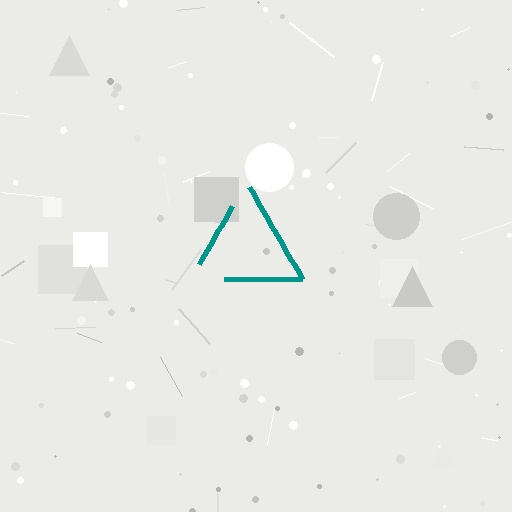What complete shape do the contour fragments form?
The contour fragments form a triangle.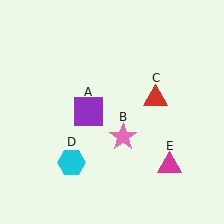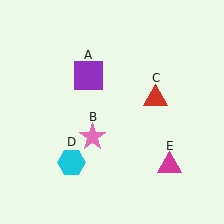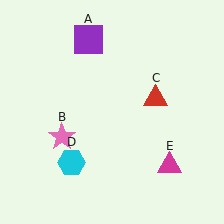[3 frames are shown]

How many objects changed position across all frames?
2 objects changed position: purple square (object A), pink star (object B).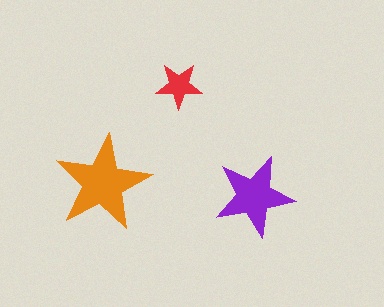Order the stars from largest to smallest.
the orange one, the purple one, the red one.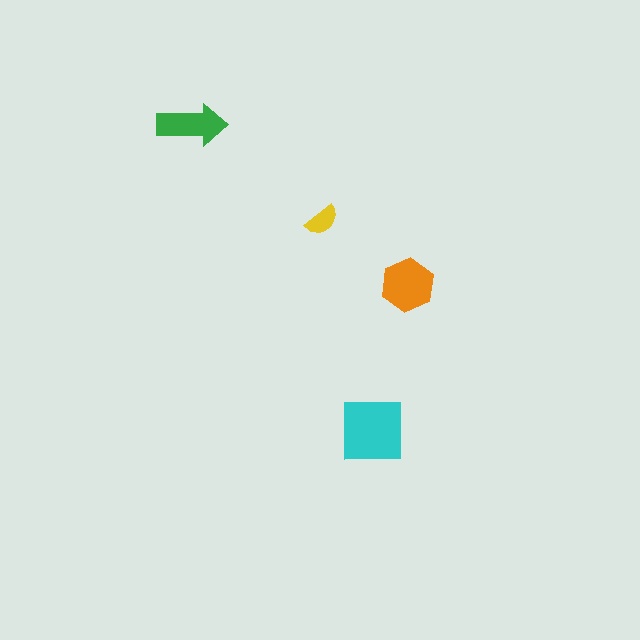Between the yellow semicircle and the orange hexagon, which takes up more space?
The orange hexagon.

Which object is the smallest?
The yellow semicircle.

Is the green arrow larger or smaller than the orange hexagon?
Smaller.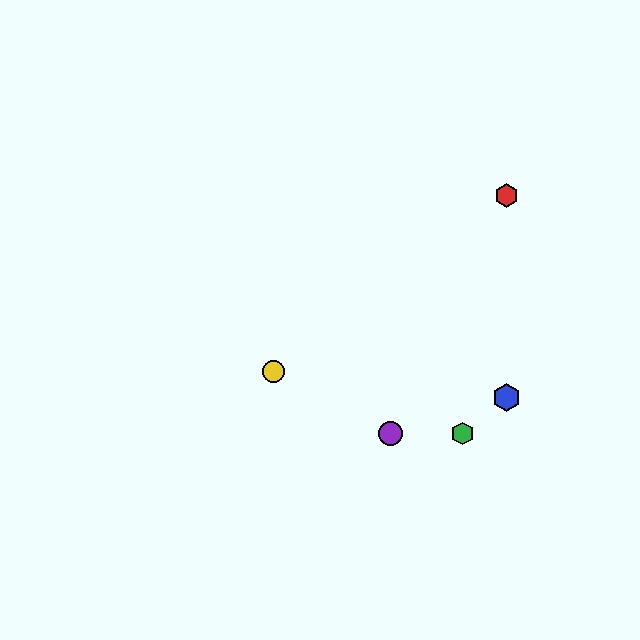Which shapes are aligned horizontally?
The green hexagon, the purple circle are aligned horizontally.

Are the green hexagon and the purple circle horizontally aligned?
Yes, both are at y≈433.